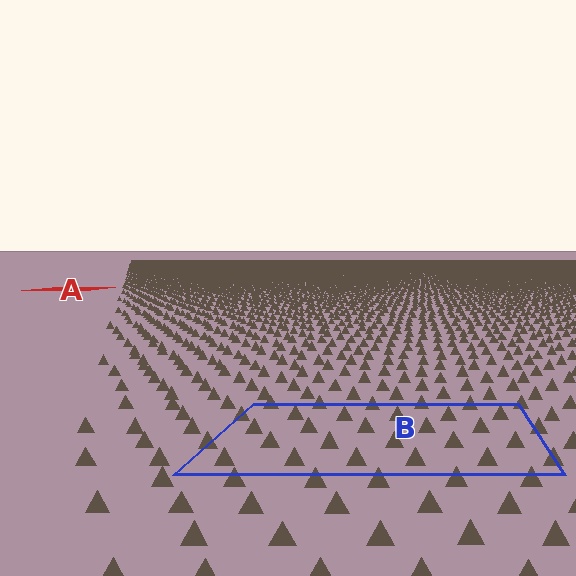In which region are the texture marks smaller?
The texture marks are smaller in region A, because it is farther away.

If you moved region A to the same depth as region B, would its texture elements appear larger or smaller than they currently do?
They would appear larger. At a closer depth, the same texture elements are projected at a bigger on-screen size.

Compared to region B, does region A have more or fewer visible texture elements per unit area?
Region A has more texture elements per unit area — they are packed more densely because it is farther away.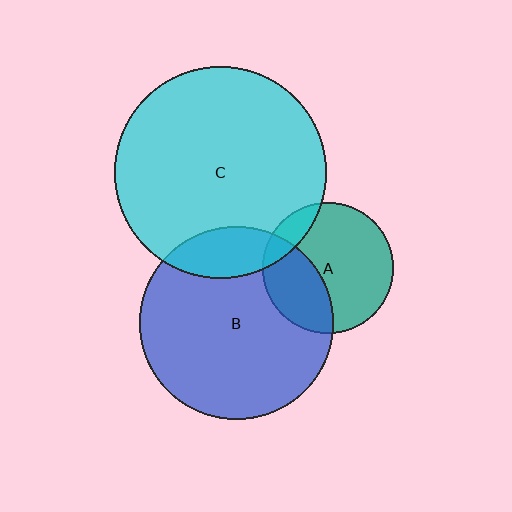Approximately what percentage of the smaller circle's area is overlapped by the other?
Approximately 35%.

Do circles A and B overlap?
Yes.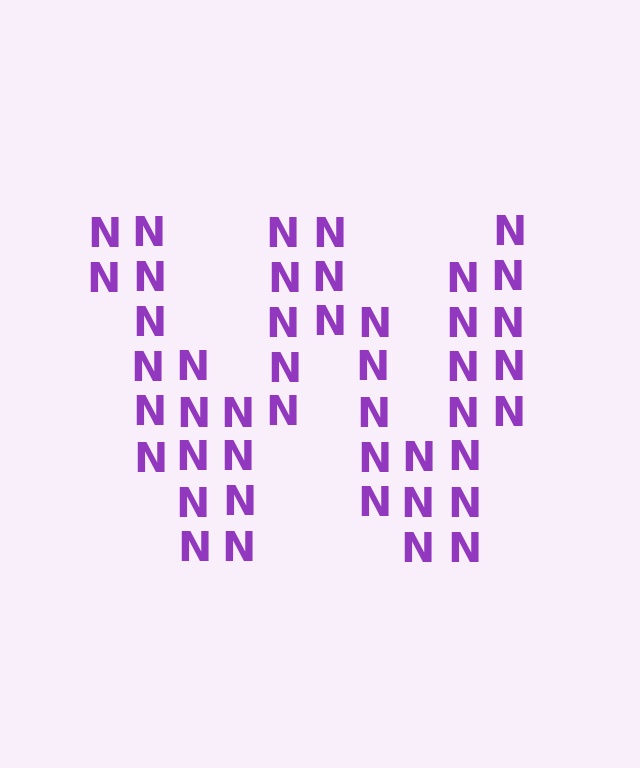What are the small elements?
The small elements are letter N's.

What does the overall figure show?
The overall figure shows the letter W.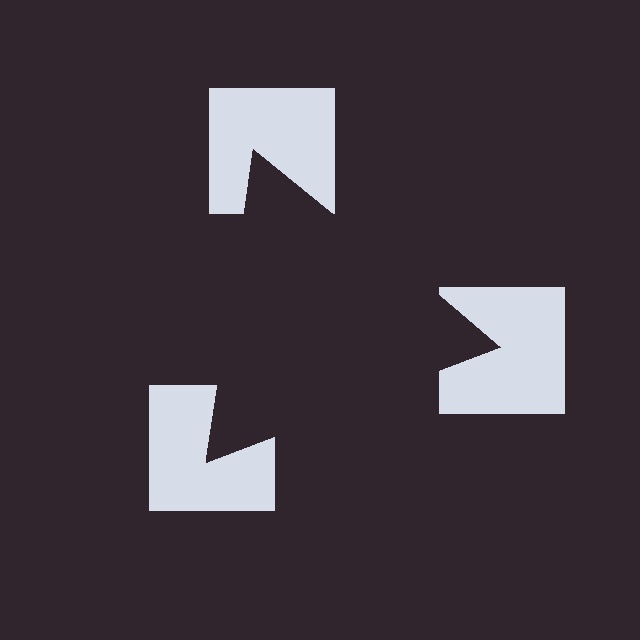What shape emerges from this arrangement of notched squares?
An illusory triangle — its edges are inferred from the aligned wedge cuts in the notched squares, not physically drawn.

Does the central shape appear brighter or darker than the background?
It typically appears slightly darker than the background, even though no actual brightness change is drawn.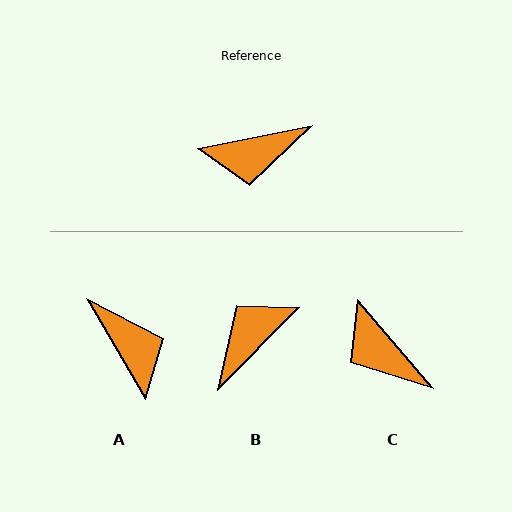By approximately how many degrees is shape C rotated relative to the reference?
Approximately 61 degrees clockwise.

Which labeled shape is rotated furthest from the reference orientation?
B, about 146 degrees away.